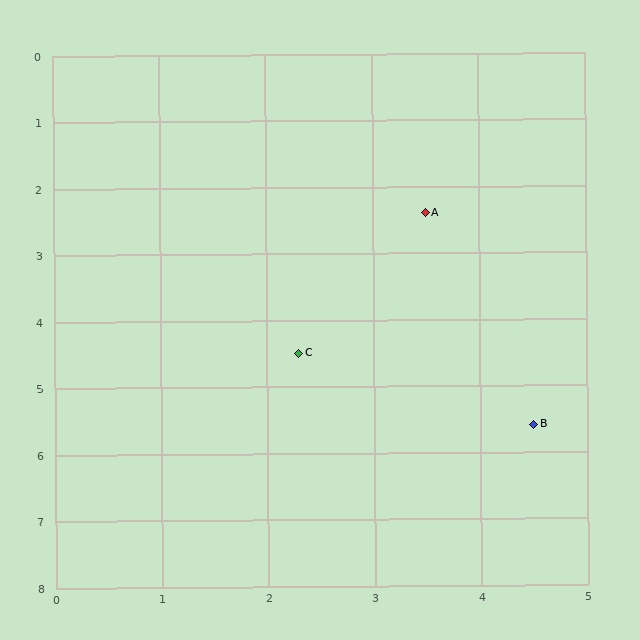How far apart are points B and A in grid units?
Points B and A are about 3.4 grid units apart.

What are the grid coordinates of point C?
Point C is at approximately (2.3, 4.5).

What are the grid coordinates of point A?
Point A is at approximately (3.5, 2.4).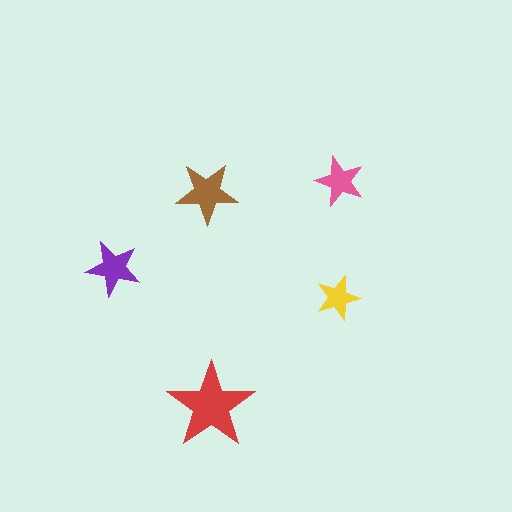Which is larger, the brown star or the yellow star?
The brown one.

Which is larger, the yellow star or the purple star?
The purple one.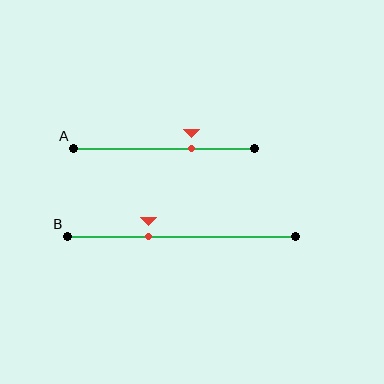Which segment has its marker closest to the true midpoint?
Segment B has its marker closest to the true midpoint.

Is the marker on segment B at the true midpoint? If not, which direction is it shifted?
No, the marker on segment B is shifted to the left by about 14% of the segment length.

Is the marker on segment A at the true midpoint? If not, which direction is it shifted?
No, the marker on segment A is shifted to the right by about 15% of the segment length.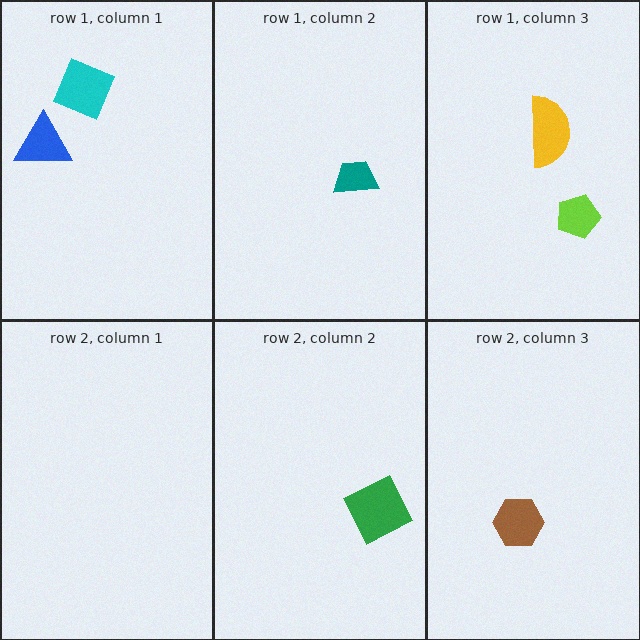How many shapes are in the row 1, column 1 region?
2.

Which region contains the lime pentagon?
The row 1, column 3 region.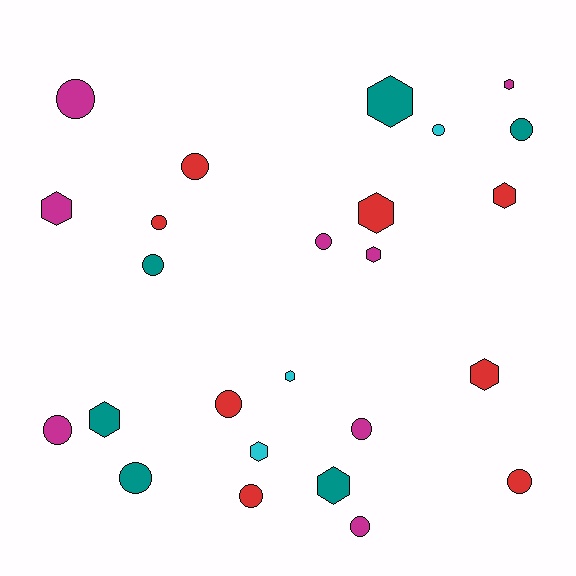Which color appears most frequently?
Red, with 8 objects.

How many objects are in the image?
There are 25 objects.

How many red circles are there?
There are 5 red circles.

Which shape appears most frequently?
Circle, with 14 objects.